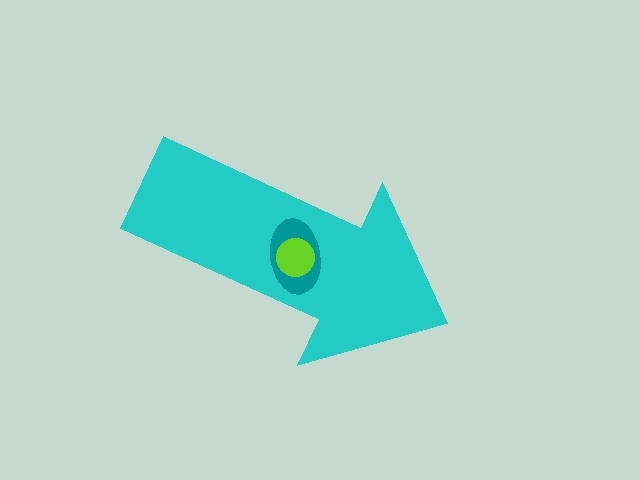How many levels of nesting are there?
3.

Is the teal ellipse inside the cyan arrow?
Yes.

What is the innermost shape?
The lime circle.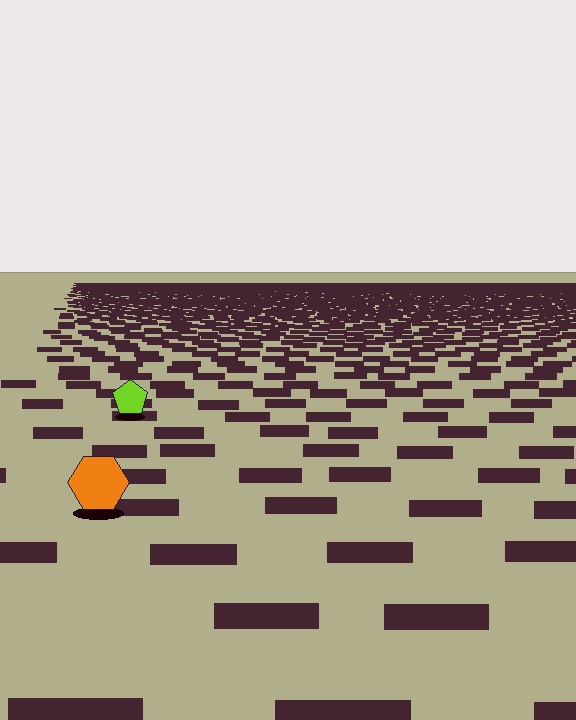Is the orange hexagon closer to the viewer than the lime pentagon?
Yes. The orange hexagon is closer — you can tell from the texture gradient: the ground texture is coarser near it.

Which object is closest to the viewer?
The orange hexagon is closest. The texture marks near it are larger and more spread out.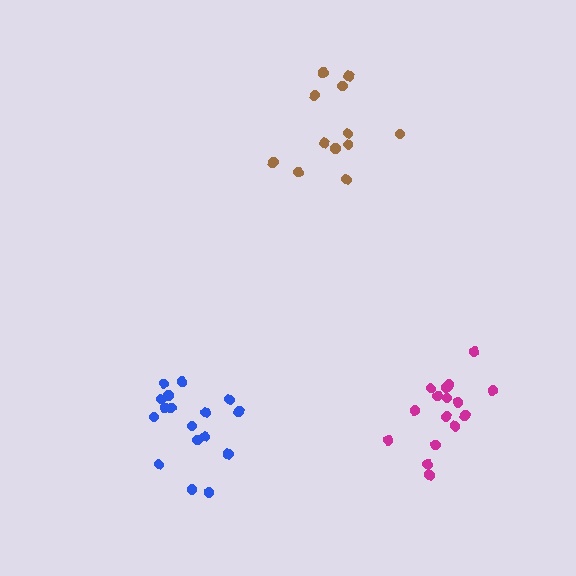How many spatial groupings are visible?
There are 3 spatial groupings.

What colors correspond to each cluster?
The clusters are colored: blue, magenta, brown.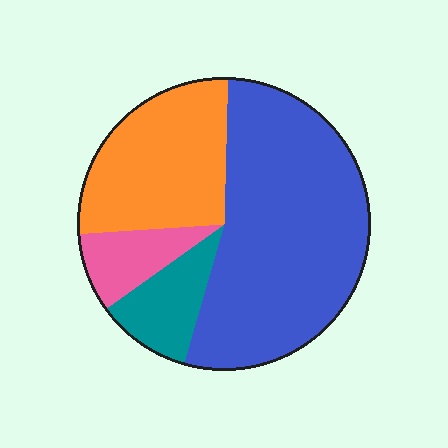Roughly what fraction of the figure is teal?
Teal takes up about one tenth (1/10) of the figure.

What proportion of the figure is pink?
Pink covers around 10% of the figure.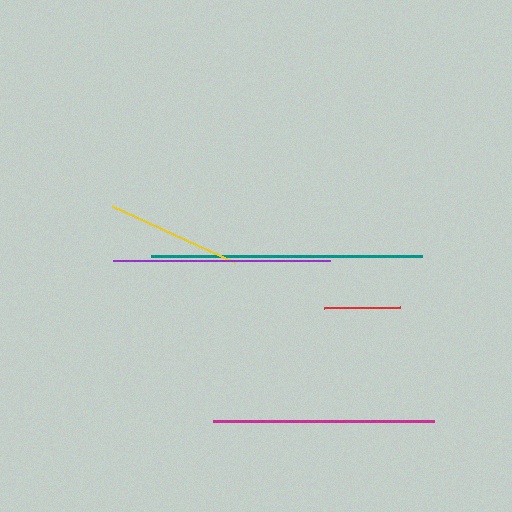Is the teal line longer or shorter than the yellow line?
The teal line is longer than the yellow line.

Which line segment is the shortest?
The red line is the shortest at approximately 76 pixels.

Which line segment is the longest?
The teal line is the longest at approximately 271 pixels.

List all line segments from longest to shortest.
From longest to shortest: teal, magenta, purple, yellow, red.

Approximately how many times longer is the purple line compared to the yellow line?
The purple line is approximately 1.6 times the length of the yellow line.